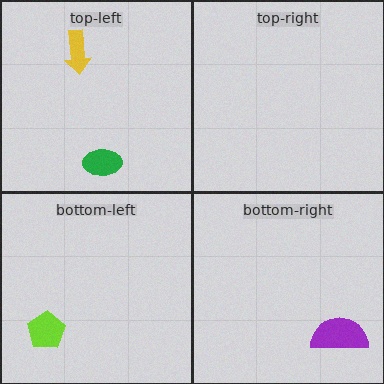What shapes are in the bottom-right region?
The purple semicircle.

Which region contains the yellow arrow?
The top-left region.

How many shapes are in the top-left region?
2.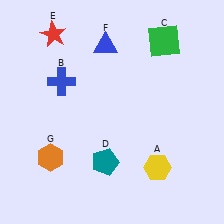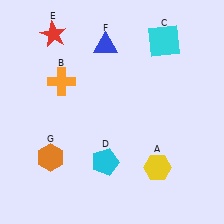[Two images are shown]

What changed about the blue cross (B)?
In Image 1, B is blue. In Image 2, it changed to orange.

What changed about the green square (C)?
In Image 1, C is green. In Image 2, it changed to cyan.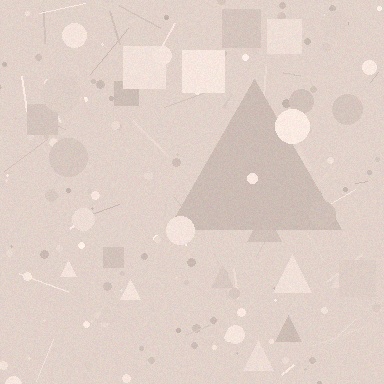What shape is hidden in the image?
A triangle is hidden in the image.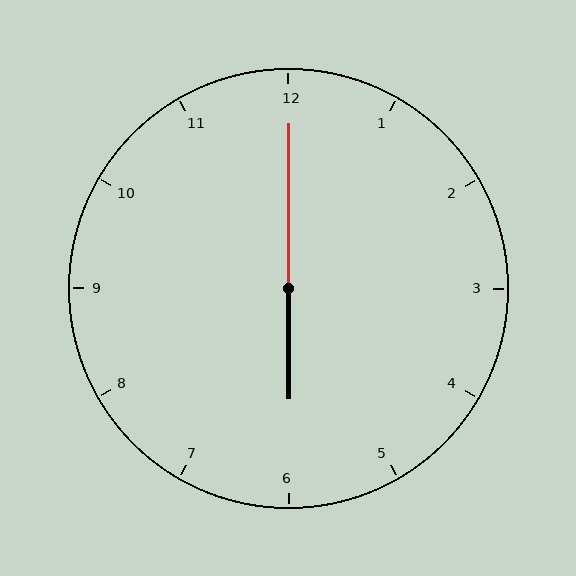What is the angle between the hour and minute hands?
Approximately 180 degrees.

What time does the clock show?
6:00.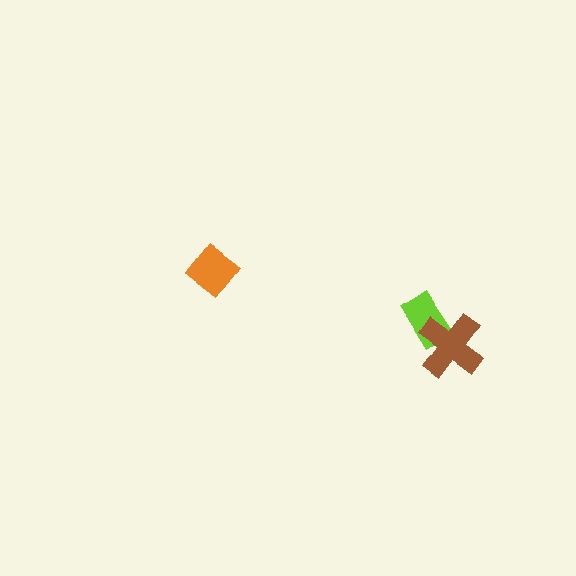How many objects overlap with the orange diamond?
0 objects overlap with the orange diamond.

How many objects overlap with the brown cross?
1 object overlaps with the brown cross.